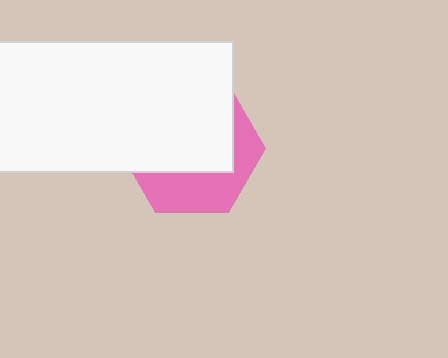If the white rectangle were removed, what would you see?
You would see the complete pink hexagon.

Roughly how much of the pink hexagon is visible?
A small part of it is visible (roughly 38%).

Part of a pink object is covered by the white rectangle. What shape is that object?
It is a hexagon.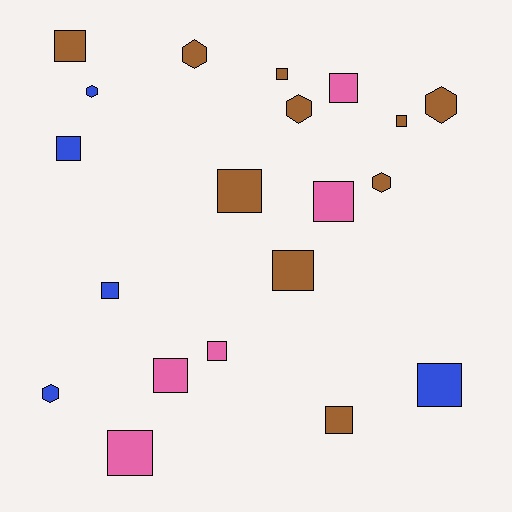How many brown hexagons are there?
There are 4 brown hexagons.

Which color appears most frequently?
Brown, with 10 objects.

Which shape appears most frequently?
Square, with 14 objects.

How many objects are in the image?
There are 20 objects.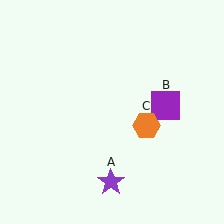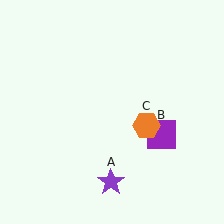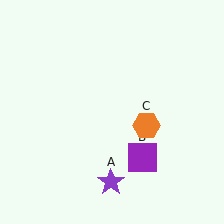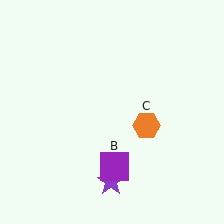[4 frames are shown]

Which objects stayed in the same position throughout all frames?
Purple star (object A) and orange hexagon (object C) remained stationary.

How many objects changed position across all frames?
1 object changed position: purple square (object B).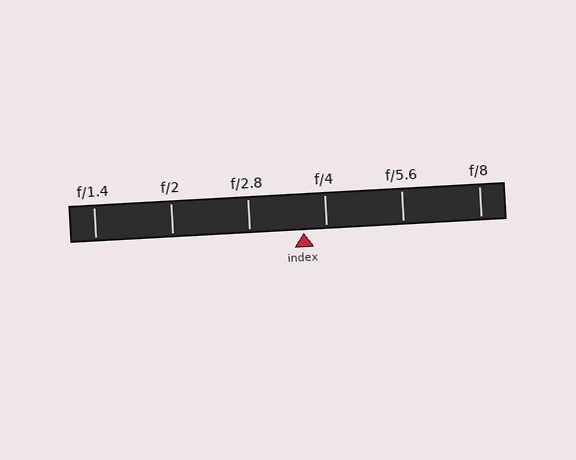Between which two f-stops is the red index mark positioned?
The index mark is between f/2.8 and f/4.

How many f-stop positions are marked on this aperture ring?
There are 6 f-stop positions marked.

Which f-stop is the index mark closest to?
The index mark is closest to f/4.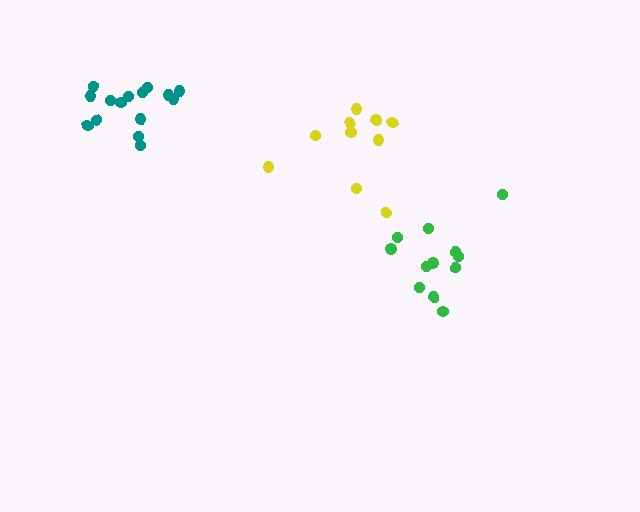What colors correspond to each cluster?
The clusters are colored: green, teal, yellow.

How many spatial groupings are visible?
There are 3 spatial groupings.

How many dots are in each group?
Group 1: 12 dots, Group 2: 15 dots, Group 3: 10 dots (37 total).